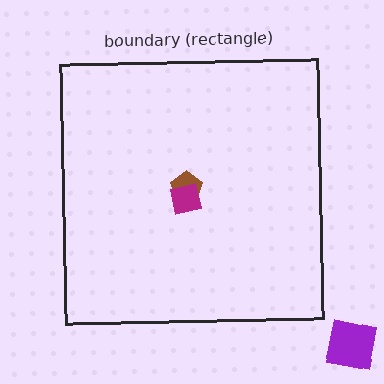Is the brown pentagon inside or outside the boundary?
Inside.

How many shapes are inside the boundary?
3 inside, 1 outside.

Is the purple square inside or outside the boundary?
Outside.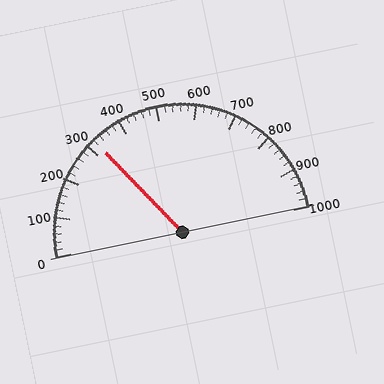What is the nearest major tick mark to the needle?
The nearest major tick mark is 300.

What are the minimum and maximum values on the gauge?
The gauge ranges from 0 to 1000.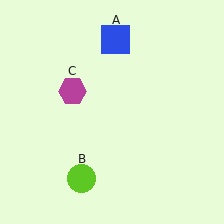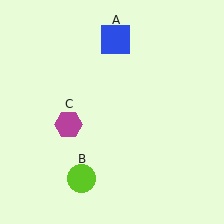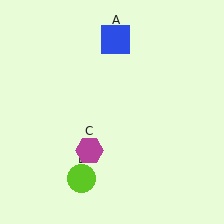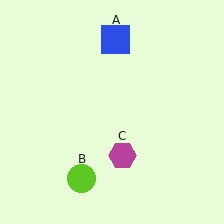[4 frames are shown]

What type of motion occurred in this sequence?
The magenta hexagon (object C) rotated counterclockwise around the center of the scene.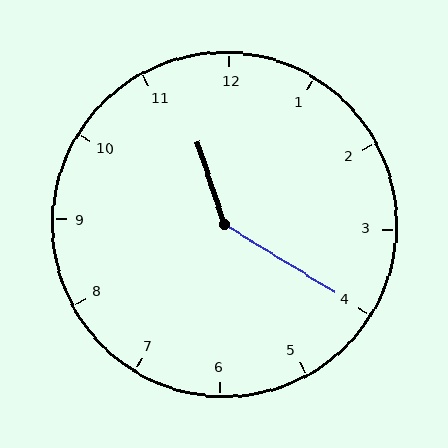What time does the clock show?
11:20.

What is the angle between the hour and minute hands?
Approximately 140 degrees.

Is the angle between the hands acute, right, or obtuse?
It is obtuse.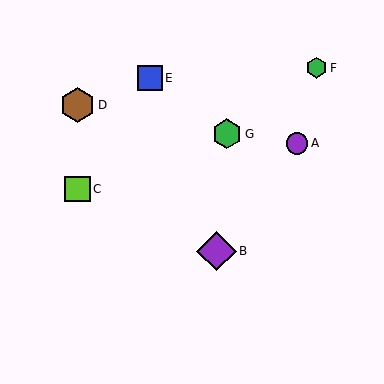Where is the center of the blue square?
The center of the blue square is at (150, 78).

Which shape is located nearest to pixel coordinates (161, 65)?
The blue square (labeled E) at (150, 78) is nearest to that location.